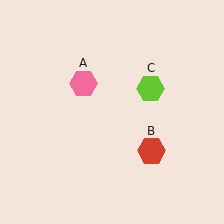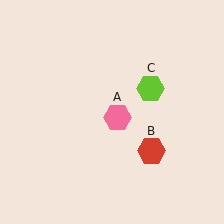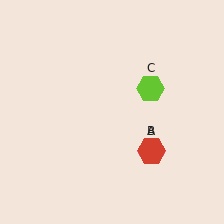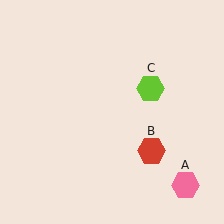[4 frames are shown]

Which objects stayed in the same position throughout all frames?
Red hexagon (object B) and lime hexagon (object C) remained stationary.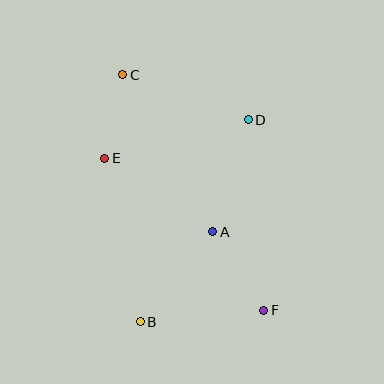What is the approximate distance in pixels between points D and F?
The distance between D and F is approximately 191 pixels.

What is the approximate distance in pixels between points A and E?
The distance between A and E is approximately 131 pixels.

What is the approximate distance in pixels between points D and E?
The distance between D and E is approximately 149 pixels.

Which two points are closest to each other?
Points C and E are closest to each other.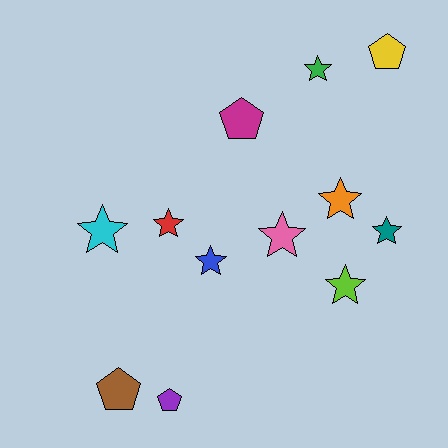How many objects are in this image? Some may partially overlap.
There are 12 objects.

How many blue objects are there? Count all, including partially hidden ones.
There is 1 blue object.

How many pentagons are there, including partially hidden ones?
There are 4 pentagons.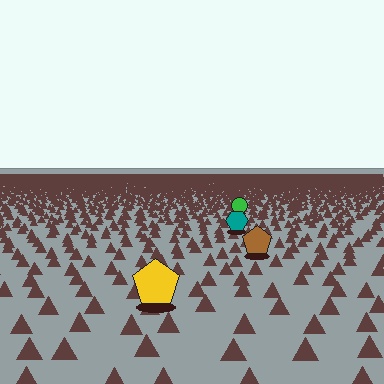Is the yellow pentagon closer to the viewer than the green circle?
Yes. The yellow pentagon is closer — you can tell from the texture gradient: the ground texture is coarser near it.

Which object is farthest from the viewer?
The green circle is farthest from the viewer. It appears smaller and the ground texture around it is denser.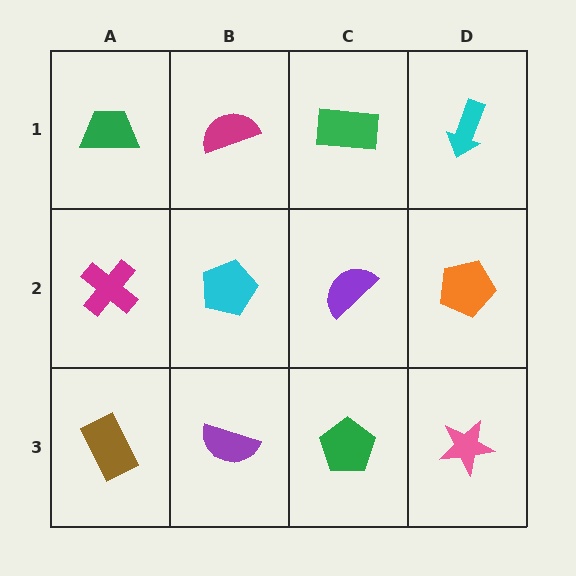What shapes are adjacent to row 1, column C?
A purple semicircle (row 2, column C), a magenta semicircle (row 1, column B), a cyan arrow (row 1, column D).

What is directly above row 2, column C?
A green rectangle.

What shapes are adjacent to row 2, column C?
A green rectangle (row 1, column C), a green pentagon (row 3, column C), a cyan pentagon (row 2, column B), an orange pentagon (row 2, column D).